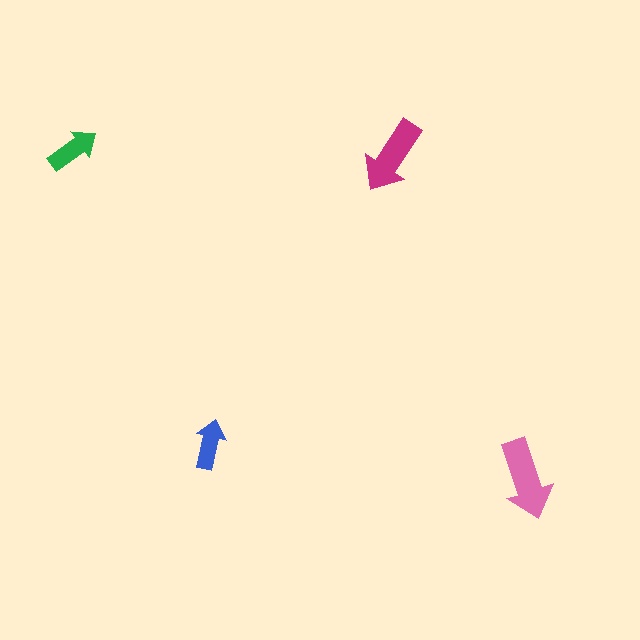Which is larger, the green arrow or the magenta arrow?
The magenta one.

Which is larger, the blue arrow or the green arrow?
The green one.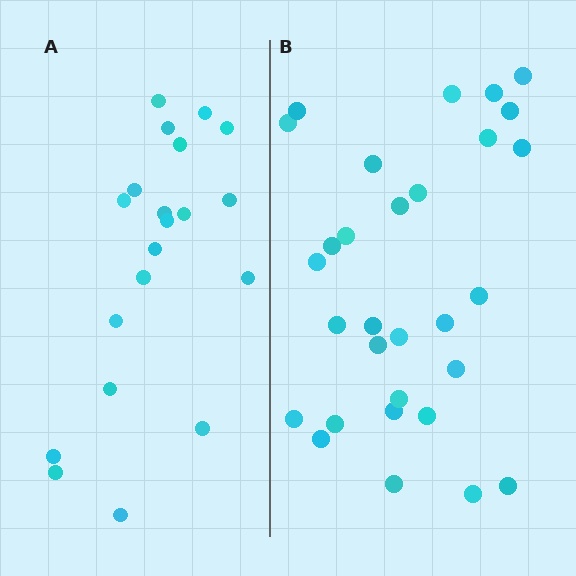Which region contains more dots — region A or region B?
Region B (the right region) has more dots.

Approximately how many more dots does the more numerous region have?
Region B has roughly 10 or so more dots than region A.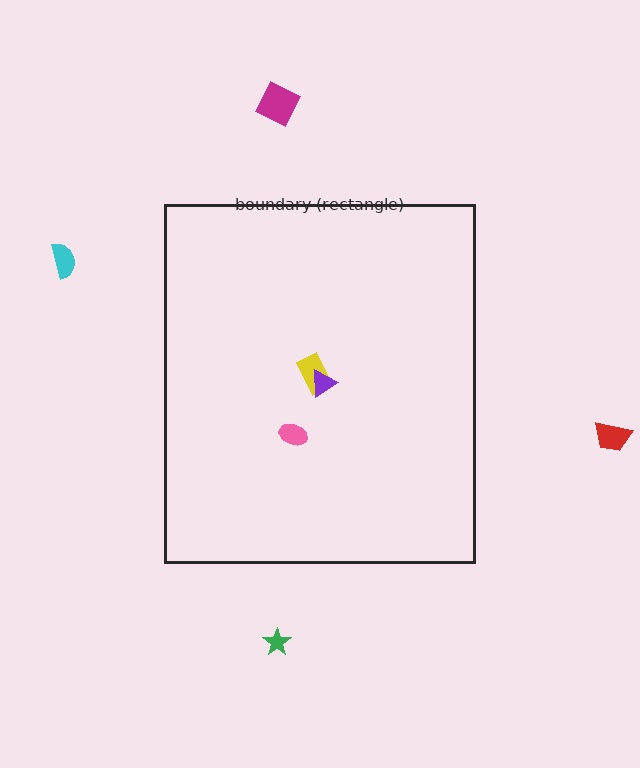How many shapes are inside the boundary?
3 inside, 4 outside.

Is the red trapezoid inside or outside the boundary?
Outside.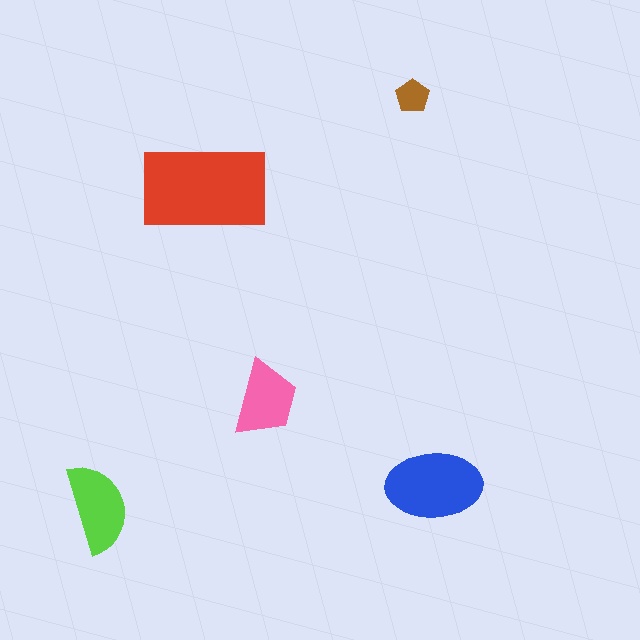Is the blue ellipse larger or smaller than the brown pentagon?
Larger.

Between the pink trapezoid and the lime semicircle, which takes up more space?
The lime semicircle.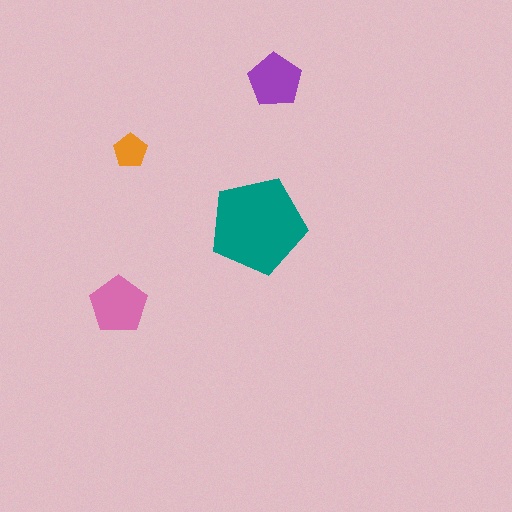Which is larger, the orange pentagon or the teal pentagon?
The teal one.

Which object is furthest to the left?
The pink pentagon is leftmost.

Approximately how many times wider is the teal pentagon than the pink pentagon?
About 1.5 times wider.